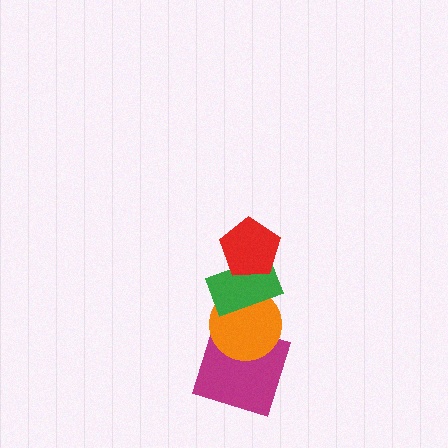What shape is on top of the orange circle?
The green rectangle is on top of the orange circle.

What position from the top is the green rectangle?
The green rectangle is 2nd from the top.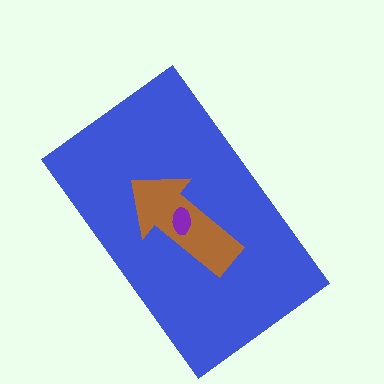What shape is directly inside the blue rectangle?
The brown arrow.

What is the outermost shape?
The blue rectangle.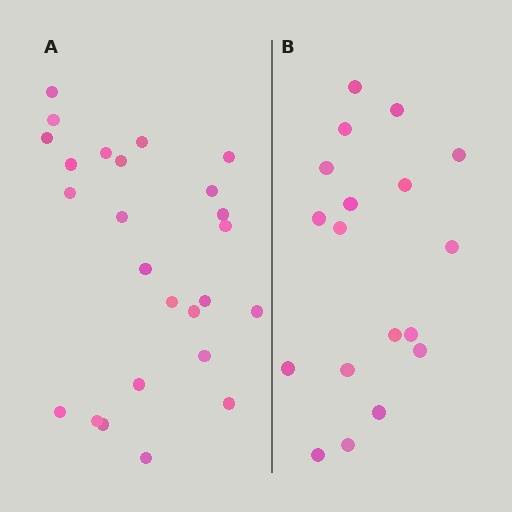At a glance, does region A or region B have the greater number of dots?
Region A (the left region) has more dots.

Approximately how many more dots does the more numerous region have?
Region A has roughly 8 or so more dots than region B.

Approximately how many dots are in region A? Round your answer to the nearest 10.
About 20 dots. (The exact count is 25, which rounds to 20.)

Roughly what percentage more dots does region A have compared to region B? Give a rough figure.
About 40% more.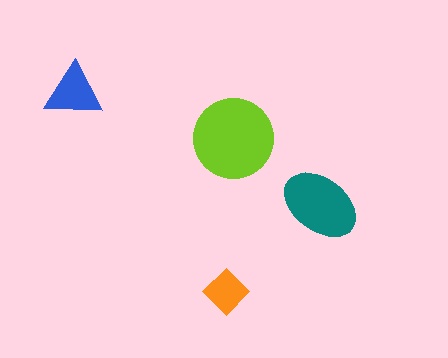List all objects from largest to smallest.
The lime circle, the teal ellipse, the blue triangle, the orange diamond.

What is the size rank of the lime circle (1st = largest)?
1st.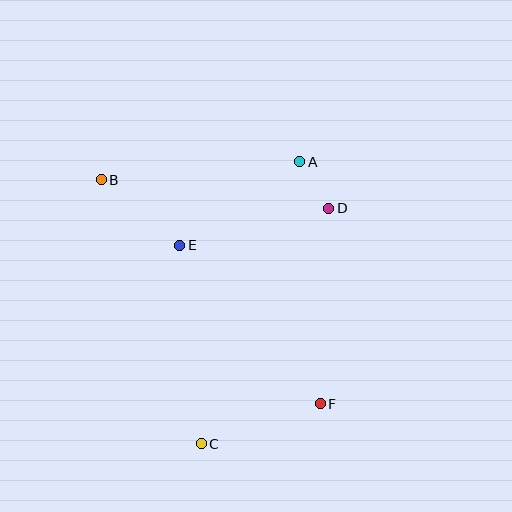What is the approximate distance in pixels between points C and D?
The distance between C and D is approximately 268 pixels.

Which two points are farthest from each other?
Points B and F are farthest from each other.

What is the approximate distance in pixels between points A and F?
The distance between A and F is approximately 243 pixels.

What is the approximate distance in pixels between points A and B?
The distance between A and B is approximately 199 pixels.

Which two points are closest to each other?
Points A and D are closest to each other.